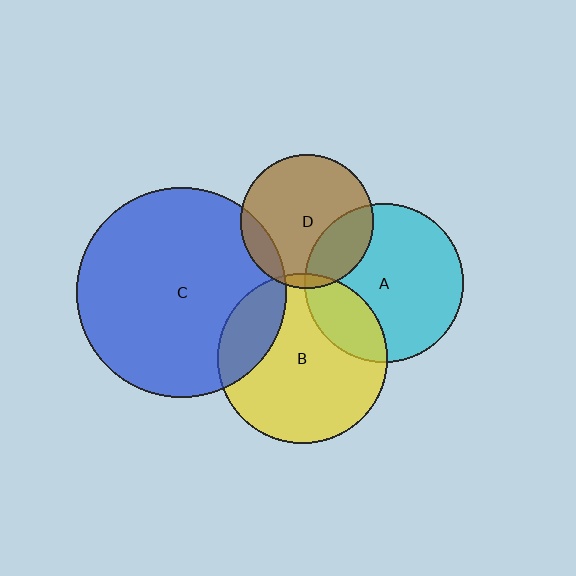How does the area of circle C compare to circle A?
Approximately 1.7 times.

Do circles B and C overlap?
Yes.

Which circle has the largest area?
Circle C (blue).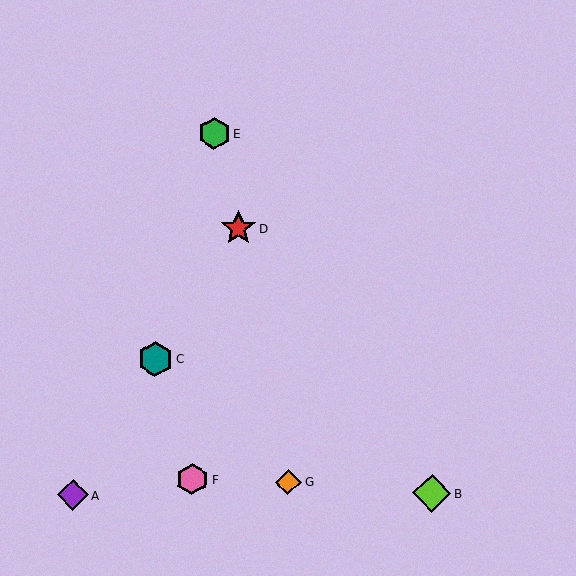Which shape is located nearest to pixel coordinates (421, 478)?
The lime diamond (labeled B) at (432, 493) is nearest to that location.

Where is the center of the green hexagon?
The center of the green hexagon is at (214, 133).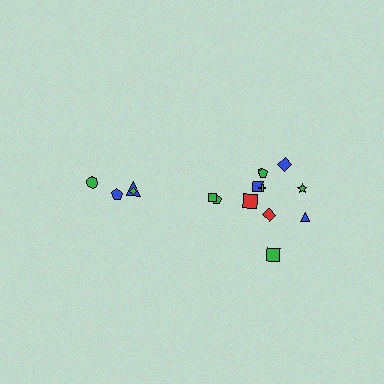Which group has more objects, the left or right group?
The right group.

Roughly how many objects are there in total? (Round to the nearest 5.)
Roughly 15 objects in total.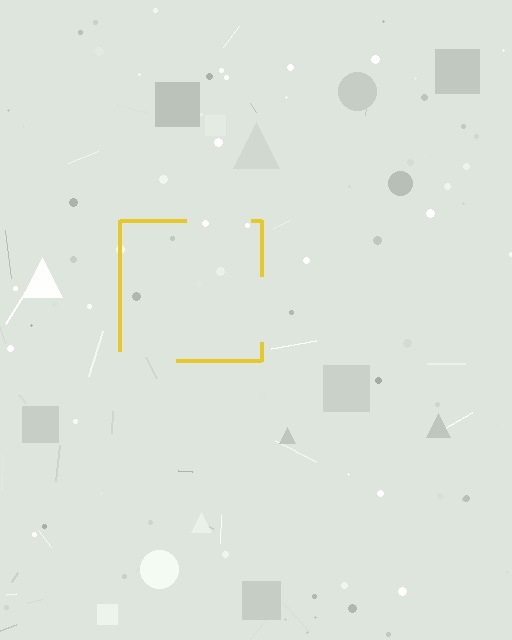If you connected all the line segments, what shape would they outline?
They would outline a square.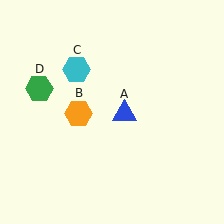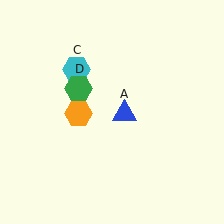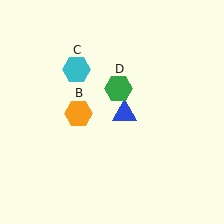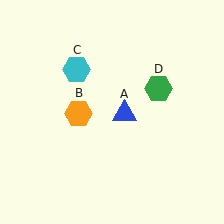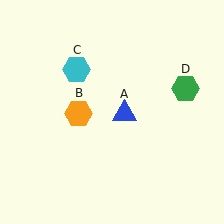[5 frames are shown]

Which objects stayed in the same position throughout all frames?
Blue triangle (object A) and orange hexagon (object B) and cyan hexagon (object C) remained stationary.